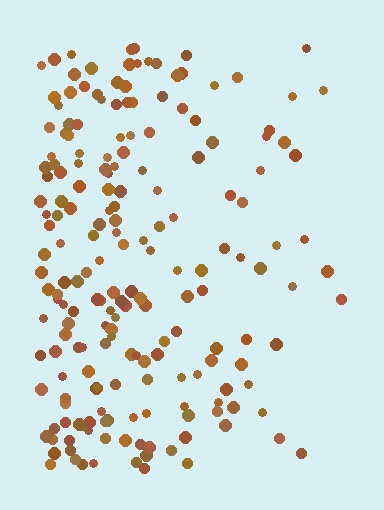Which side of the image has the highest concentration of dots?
The left.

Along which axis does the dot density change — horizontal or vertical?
Horizontal.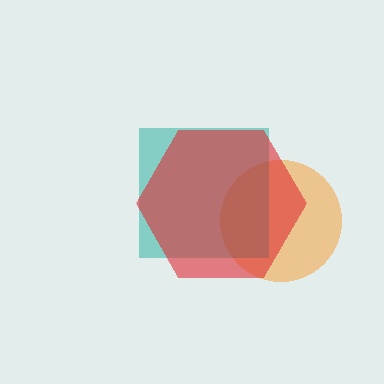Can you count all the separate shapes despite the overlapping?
Yes, there are 3 separate shapes.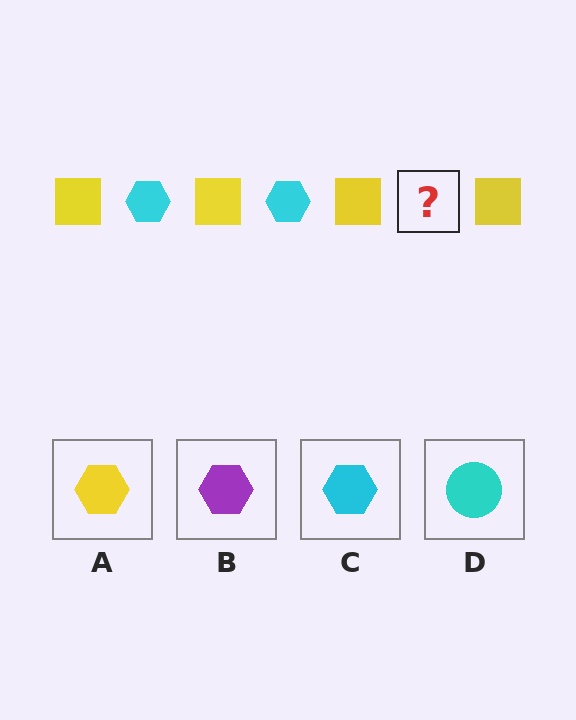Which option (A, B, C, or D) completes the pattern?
C.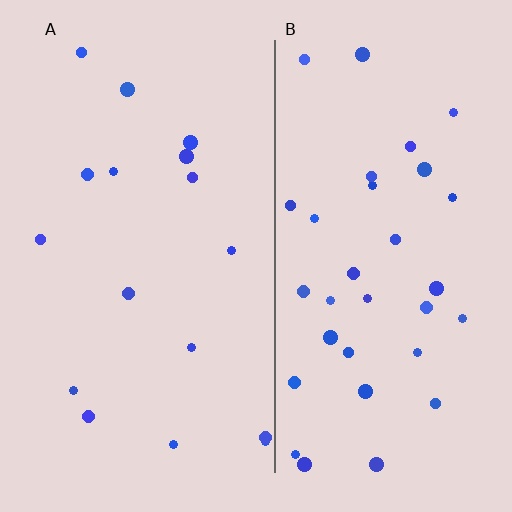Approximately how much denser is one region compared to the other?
Approximately 2.0× — region B over region A.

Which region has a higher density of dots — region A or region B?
B (the right).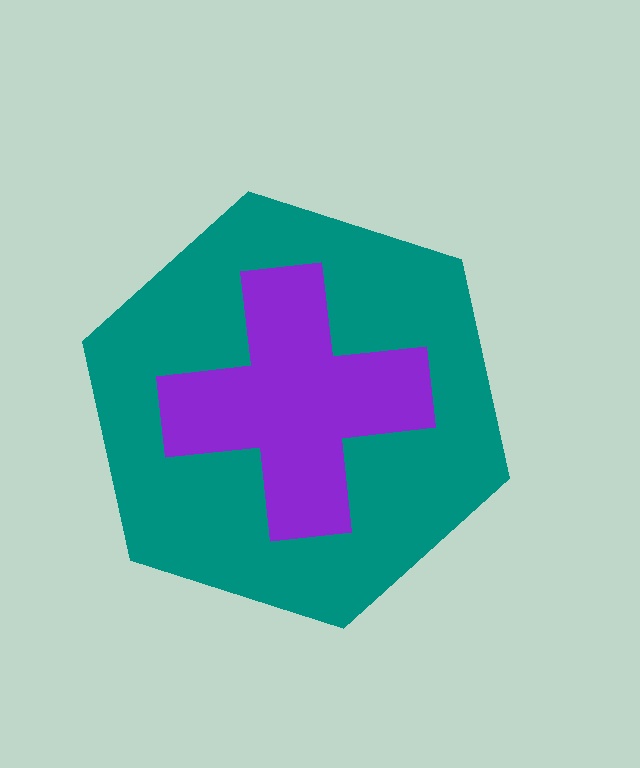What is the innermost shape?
The purple cross.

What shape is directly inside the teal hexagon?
The purple cross.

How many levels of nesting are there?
2.